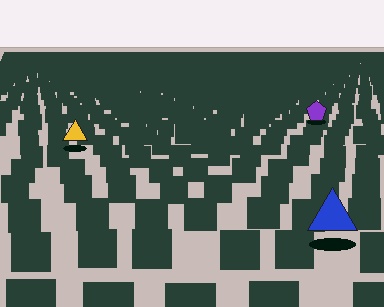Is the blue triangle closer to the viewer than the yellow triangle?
Yes. The blue triangle is closer — you can tell from the texture gradient: the ground texture is coarser near it.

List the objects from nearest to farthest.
From nearest to farthest: the blue triangle, the yellow triangle, the purple pentagon.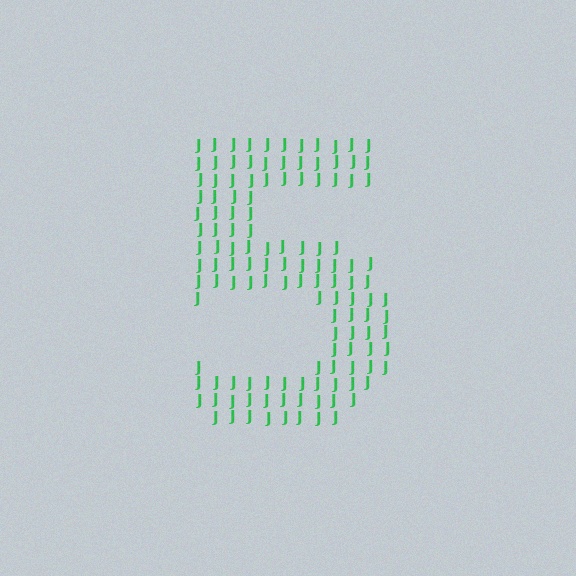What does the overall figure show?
The overall figure shows the digit 5.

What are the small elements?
The small elements are letter J's.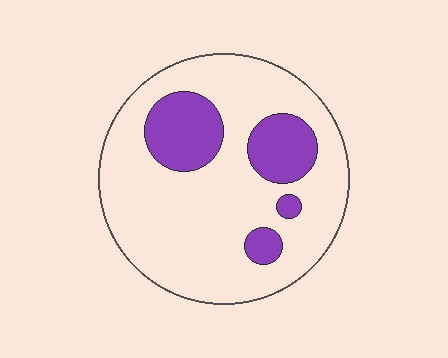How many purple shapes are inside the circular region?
4.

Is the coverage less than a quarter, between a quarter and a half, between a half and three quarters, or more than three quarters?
Less than a quarter.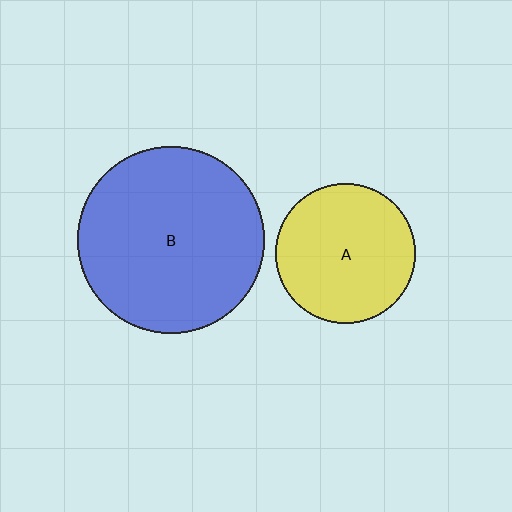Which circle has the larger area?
Circle B (blue).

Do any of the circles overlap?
No, none of the circles overlap.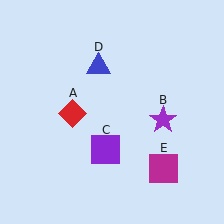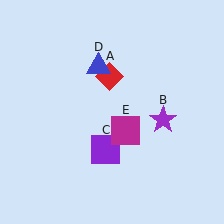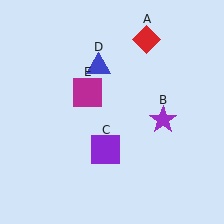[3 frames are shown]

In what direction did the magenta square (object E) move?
The magenta square (object E) moved up and to the left.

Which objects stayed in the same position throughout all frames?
Purple star (object B) and purple square (object C) and blue triangle (object D) remained stationary.